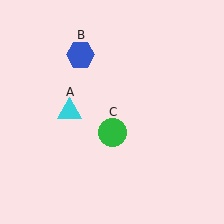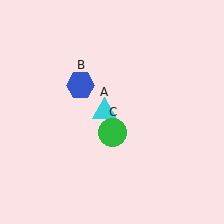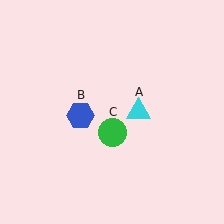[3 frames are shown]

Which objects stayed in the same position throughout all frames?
Green circle (object C) remained stationary.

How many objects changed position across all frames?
2 objects changed position: cyan triangle (object A), blue hexagon (object B).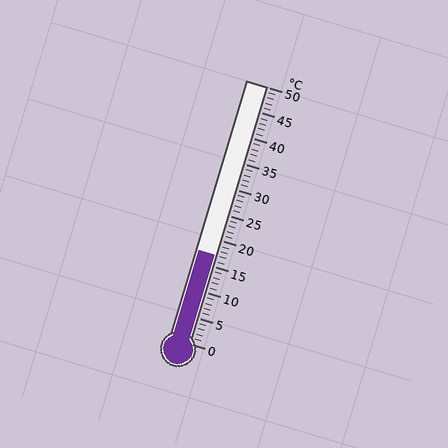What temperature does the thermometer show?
The thermometer shows approximately 17°C.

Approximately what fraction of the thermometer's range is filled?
The thermometer is filled to approximately 35% of its range.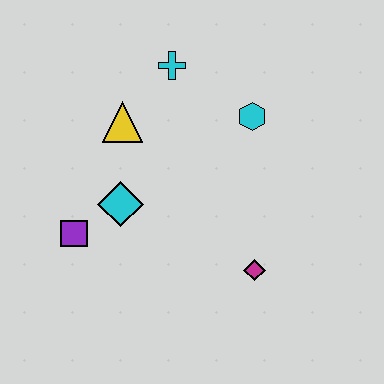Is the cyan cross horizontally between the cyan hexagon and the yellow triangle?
Yes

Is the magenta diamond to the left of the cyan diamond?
No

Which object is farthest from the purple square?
The cyan hexagon is farthest from the purple square.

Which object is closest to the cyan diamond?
The purple square is closest to the cyan diamond.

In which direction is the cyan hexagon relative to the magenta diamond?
The cyan hexagon is above the magenta diamond.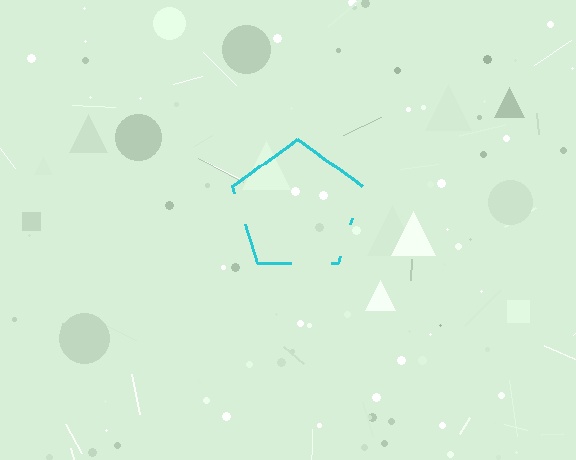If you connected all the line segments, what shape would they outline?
They would outline a pentagon.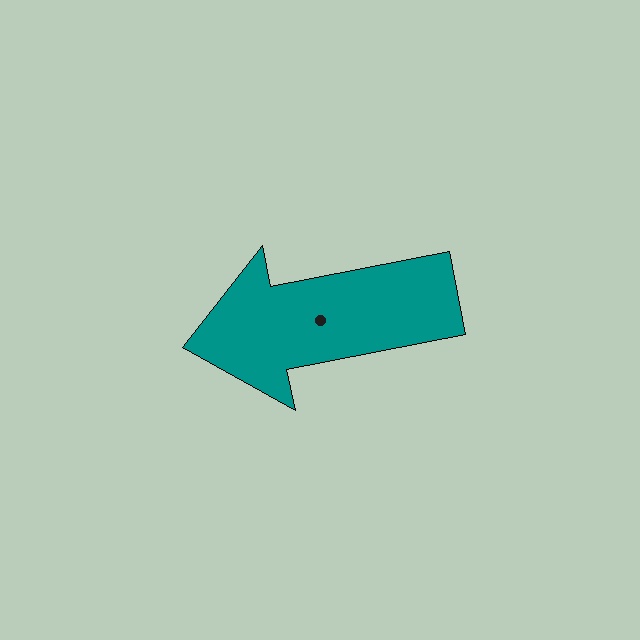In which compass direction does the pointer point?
West.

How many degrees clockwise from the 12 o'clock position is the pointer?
Approximately 259 degrees.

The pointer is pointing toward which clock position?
Roughly 9 o'clock.